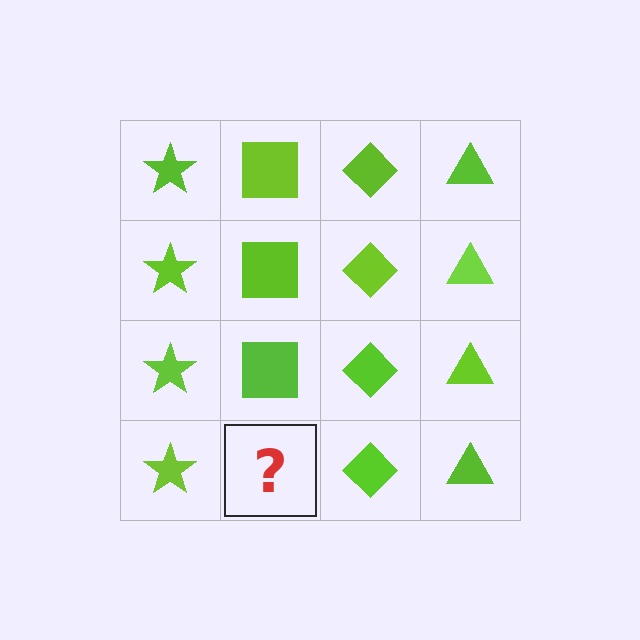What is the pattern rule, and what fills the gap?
The rule is that each column has a consistent shape. The gap should be filled with a lime square.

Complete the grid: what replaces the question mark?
The question mark should be replaced with a lime square.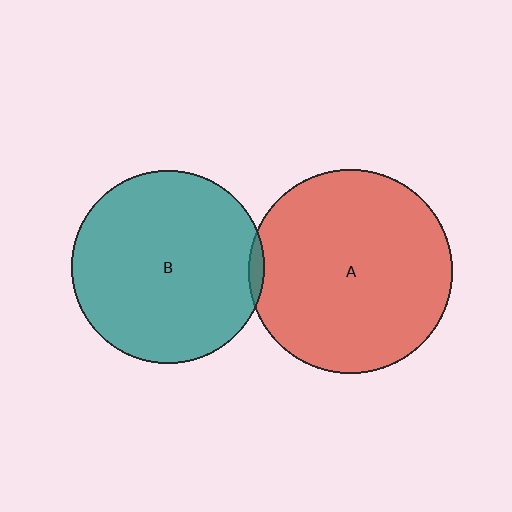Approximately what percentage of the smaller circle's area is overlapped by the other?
Approximately 5%.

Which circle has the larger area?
Circle A (red).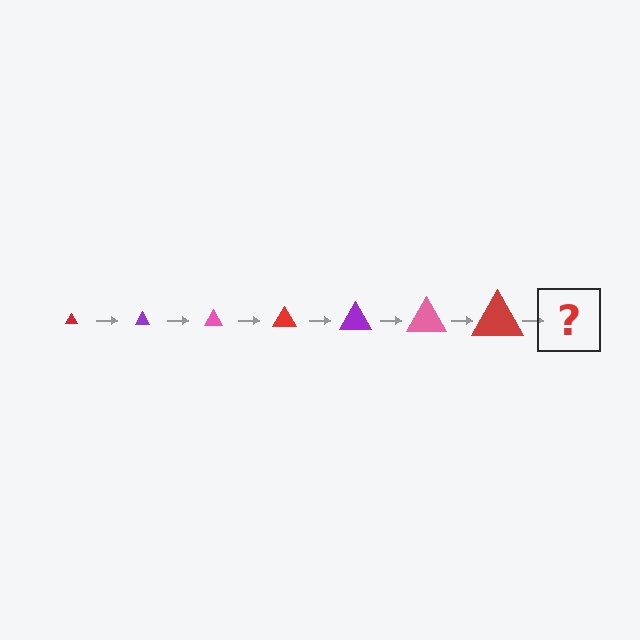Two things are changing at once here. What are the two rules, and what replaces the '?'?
The two rules are that the triangle grows larger each step and the color cycles through red, purple, and pink. The '?' should be a purple triangle, larger than the previous one.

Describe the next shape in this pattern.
It should be a purple triangle, larger than the previous one.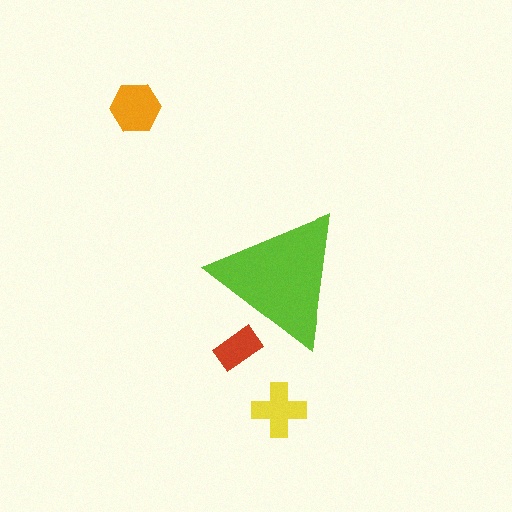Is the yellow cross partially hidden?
No, the yellow cross is fully visible.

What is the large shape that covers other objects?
A lime triangle.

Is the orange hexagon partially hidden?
No, the orange hexagon is fully visible.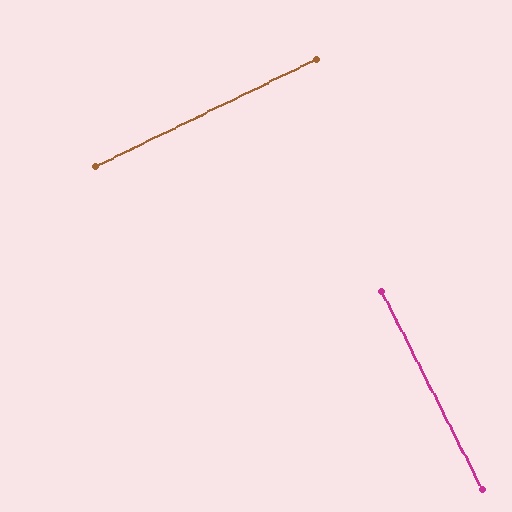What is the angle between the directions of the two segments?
Approximately 89 degrees.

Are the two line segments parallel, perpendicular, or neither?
Perpendicular — they meet at approximately 89°.